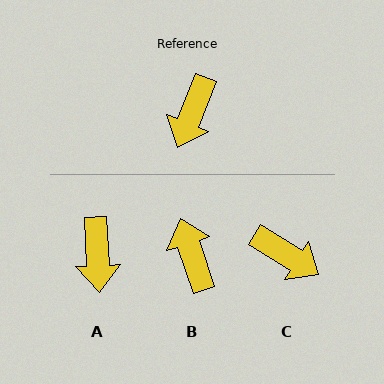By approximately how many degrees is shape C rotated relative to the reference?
Approximately 80 degrees counter-clockwise.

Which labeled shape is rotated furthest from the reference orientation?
B, about 139 degrees away.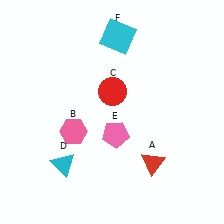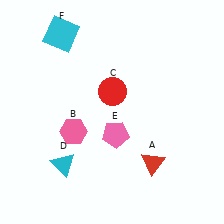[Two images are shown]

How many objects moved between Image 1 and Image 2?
1 object moved between the two images.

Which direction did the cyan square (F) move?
The cyan square (F) moved left.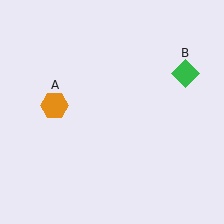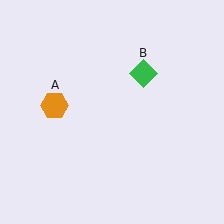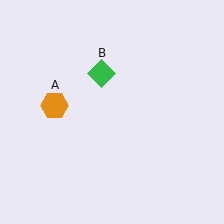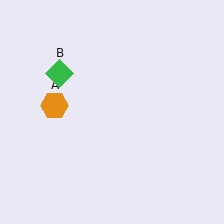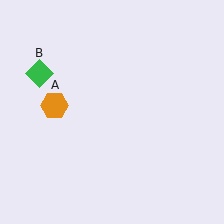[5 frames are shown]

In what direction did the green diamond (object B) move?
The green diamond (object B) moved left.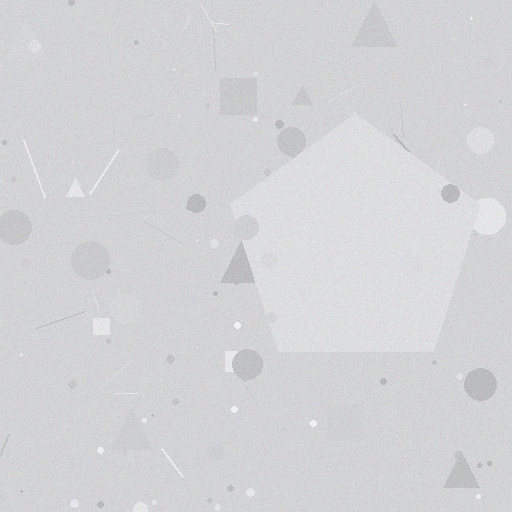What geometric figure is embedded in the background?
A pentagon is embedded in the background.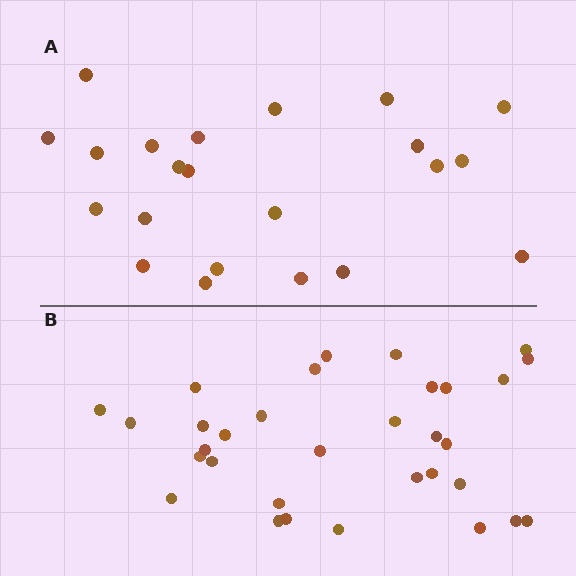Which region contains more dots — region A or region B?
Region B (the bottom region) has more dots.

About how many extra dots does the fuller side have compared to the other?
Region B has roughly 10 or so more dots than region A.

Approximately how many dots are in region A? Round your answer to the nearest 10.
About 20 dots. (The exact count is 22, which rounds to 20.)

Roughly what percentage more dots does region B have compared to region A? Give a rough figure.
About 45% more.